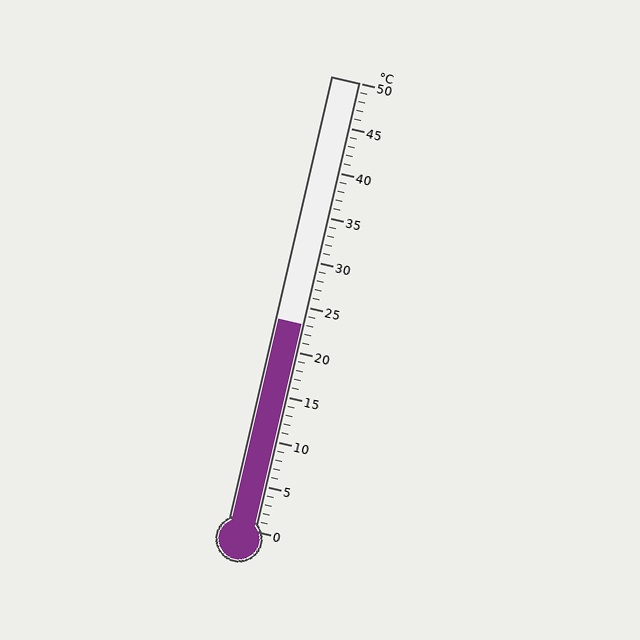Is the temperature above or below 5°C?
The temperature is above 5°C.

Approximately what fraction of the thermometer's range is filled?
The thermometer is filled to approximately 45% of its range.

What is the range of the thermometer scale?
The thermometer scale ranges from 0°C to 50°C.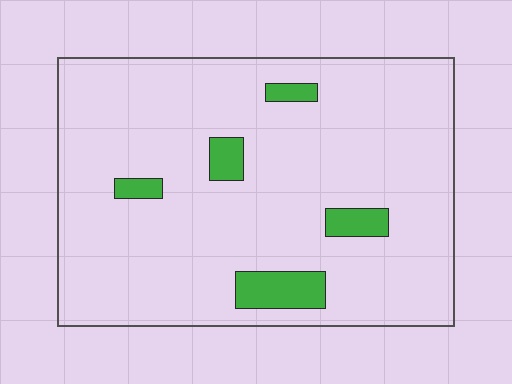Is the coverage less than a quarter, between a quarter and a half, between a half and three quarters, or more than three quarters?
Less than a quarter.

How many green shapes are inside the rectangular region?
5.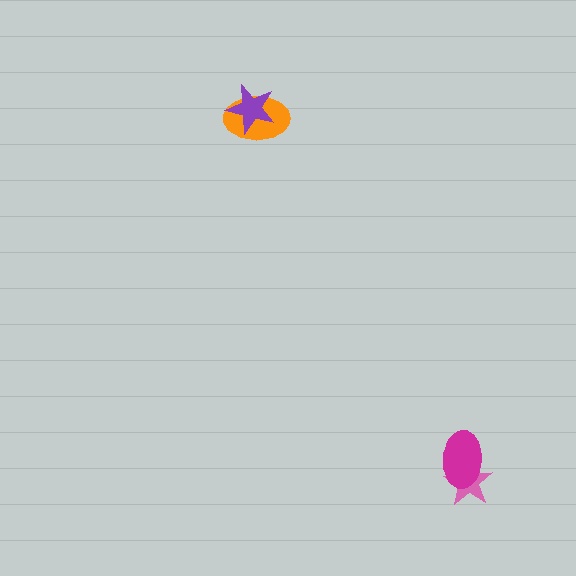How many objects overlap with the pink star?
1 object overlaps with the pink star.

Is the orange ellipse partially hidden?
Yes, it is partially covered by another shape.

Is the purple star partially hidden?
No, no other shape covers it.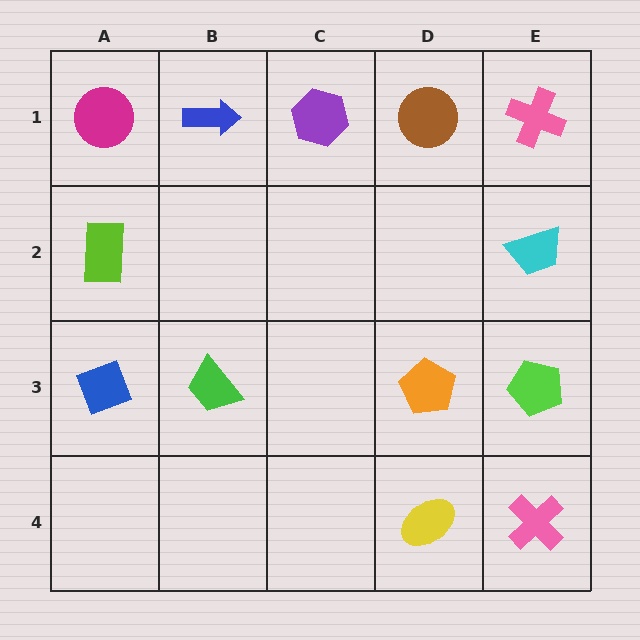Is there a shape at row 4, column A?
No, that cell is empty.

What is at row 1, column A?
A magenta circle.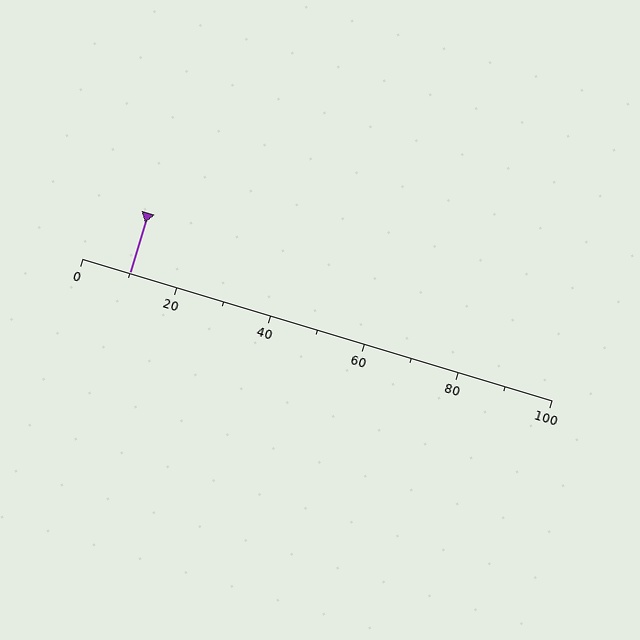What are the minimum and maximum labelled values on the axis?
The axis runs from 0 to 100.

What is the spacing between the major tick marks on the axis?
The major ticks are spaced 20 apart.